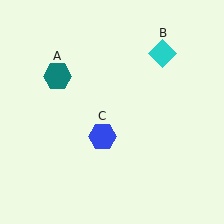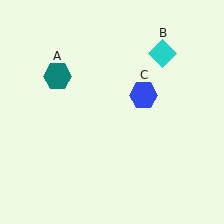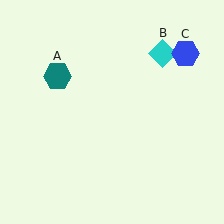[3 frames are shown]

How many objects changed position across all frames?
1 object changed position: blue hexagon (object C).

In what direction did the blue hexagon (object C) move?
The blue hexagon (object C) moved up and to the right.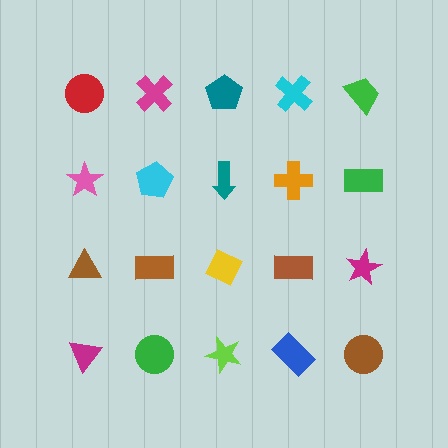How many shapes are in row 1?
5 shapes.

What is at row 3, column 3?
A yellow diamond.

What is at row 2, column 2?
A cyan pentagon.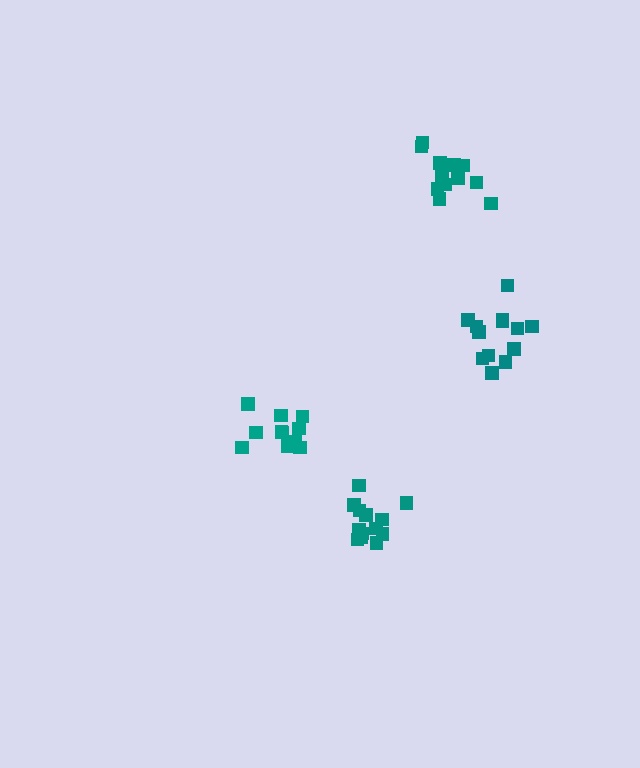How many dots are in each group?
Group 1: 13 dots, Group 2: 11 dots, Group 3: 13 dots, Group 4: 13 dots (50 total).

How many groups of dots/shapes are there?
There are 4 groups.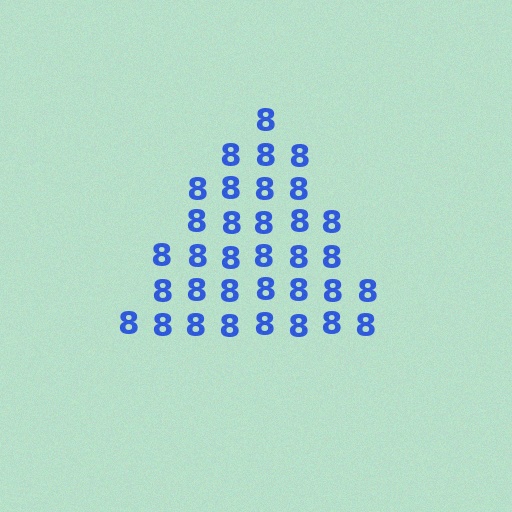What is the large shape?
The large shape is a triangle.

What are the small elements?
The small elements are digit 8's.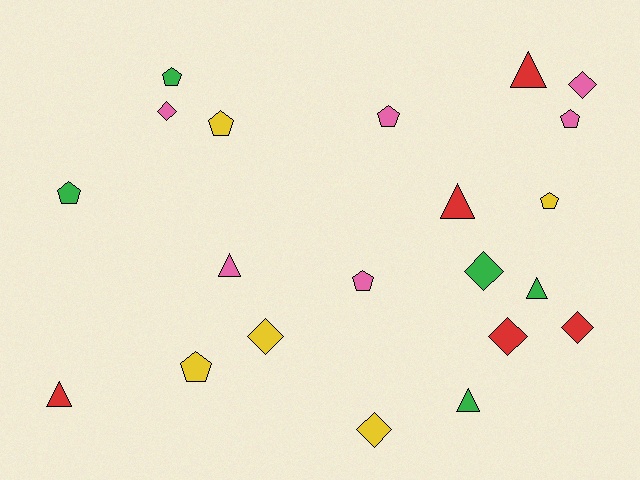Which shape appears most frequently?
Pentagon, with 8 objects.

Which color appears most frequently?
Pink, with 6 objects.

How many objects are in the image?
There are 21 objects.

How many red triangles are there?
There are 3 red triangles.